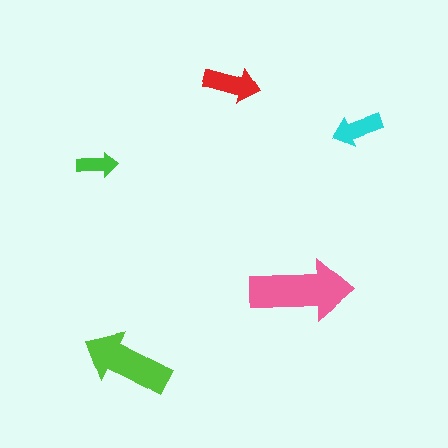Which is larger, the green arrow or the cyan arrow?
The cyan one.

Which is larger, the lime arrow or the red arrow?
The lime one.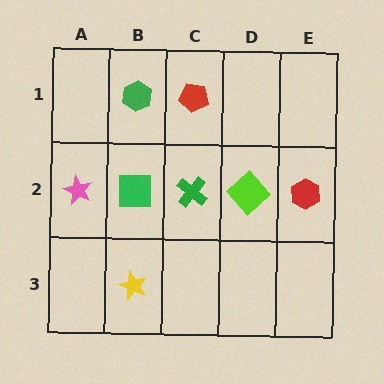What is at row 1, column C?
A red pentagon.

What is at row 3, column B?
A yellow star.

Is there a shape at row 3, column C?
No, that cell is empty.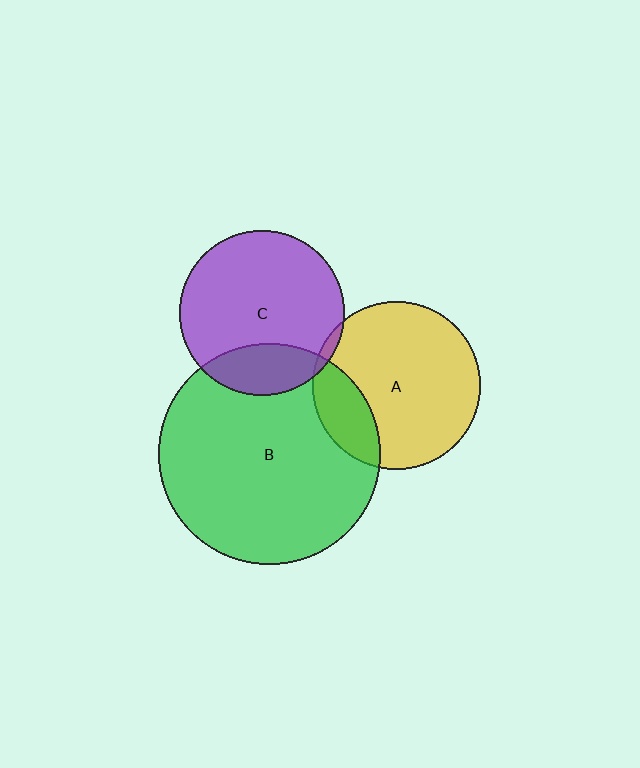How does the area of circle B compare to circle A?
Approximately 1.7 times.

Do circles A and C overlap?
Yes.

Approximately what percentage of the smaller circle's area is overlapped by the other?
Approximately 5%.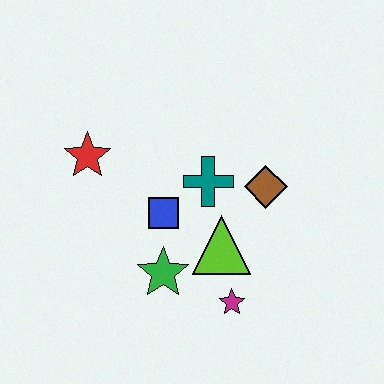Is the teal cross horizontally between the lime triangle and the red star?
Yes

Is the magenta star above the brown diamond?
No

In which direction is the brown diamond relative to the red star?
The brown diamond is to the right of the red star.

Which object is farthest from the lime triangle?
The red star is farthest from the lime triangle.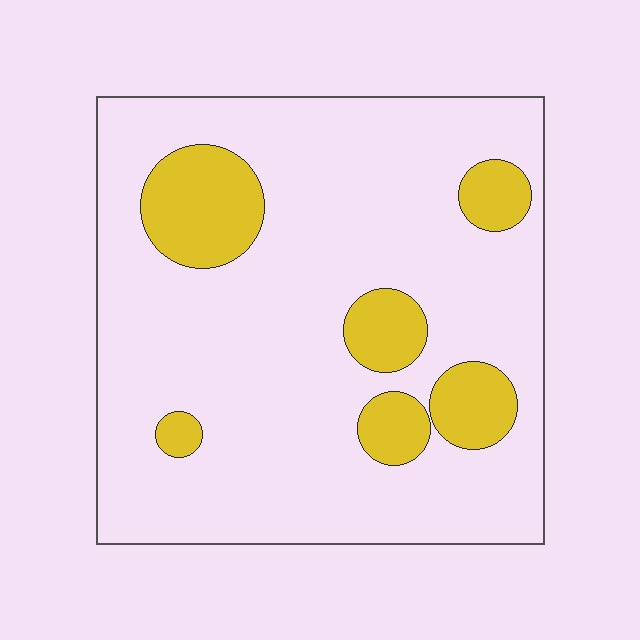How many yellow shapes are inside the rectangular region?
6.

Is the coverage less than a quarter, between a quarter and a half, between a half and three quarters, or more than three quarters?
Less than a quarter.